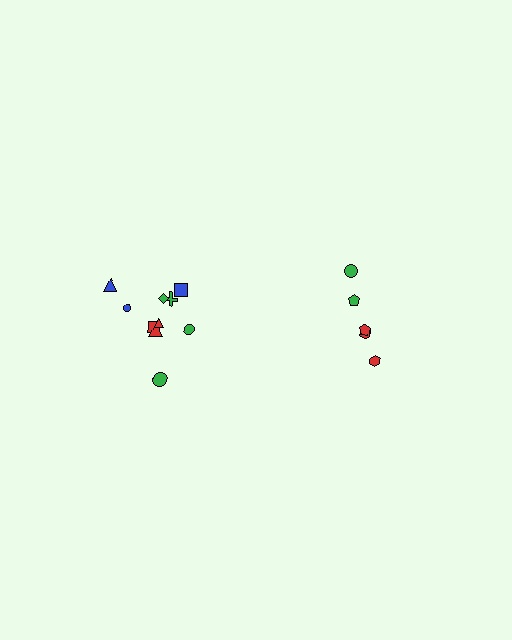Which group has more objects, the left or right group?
The left group.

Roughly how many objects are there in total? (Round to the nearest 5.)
Roughly 15 objects in total.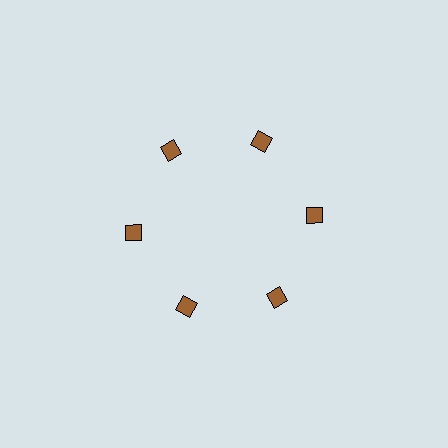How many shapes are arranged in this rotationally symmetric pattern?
There are 6 shapes, arranged in 6 groups of 1.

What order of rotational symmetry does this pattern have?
This pattern has 6-fold rotational symmetry.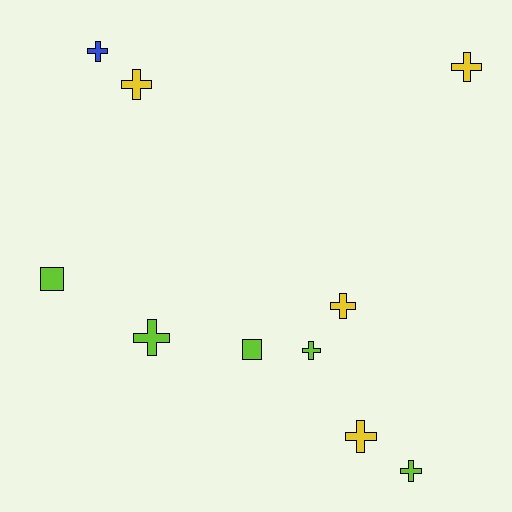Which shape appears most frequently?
Cross, with 8 objects.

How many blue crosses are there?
There is 1 blue cross.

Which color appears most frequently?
Lime, with 5 objects.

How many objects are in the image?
There are 10 objects.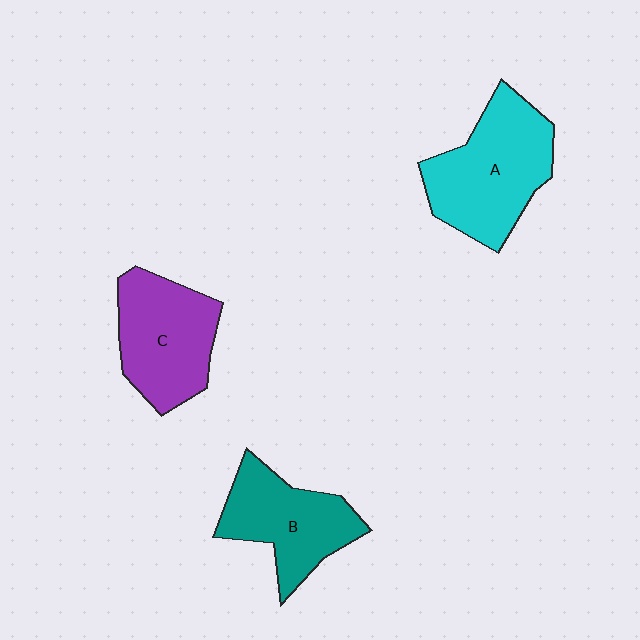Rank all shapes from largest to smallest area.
From largest to smallest: A (cyan), C (purple), B (teal).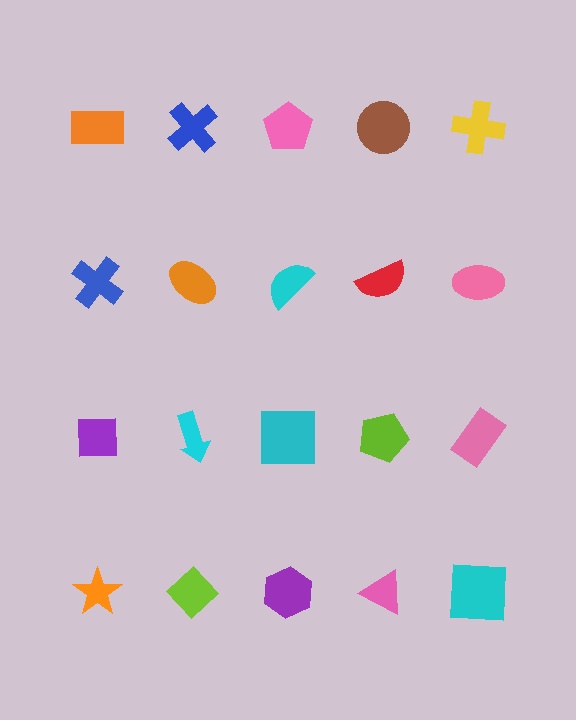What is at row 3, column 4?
A lime pentagon.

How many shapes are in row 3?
5 shapes.